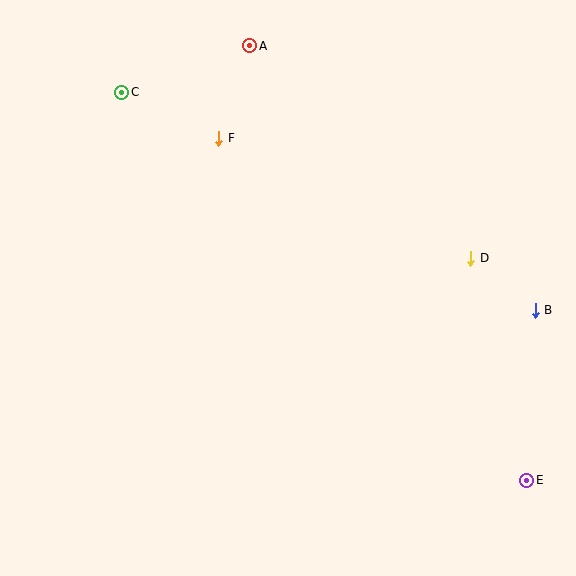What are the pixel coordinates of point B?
Point B is at (535, 310).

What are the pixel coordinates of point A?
Point A is at (250, 46).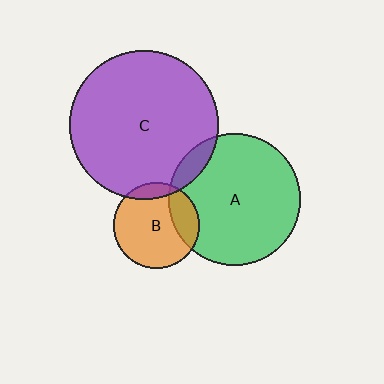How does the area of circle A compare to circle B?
Approximately 2.3 times.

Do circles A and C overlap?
Yes.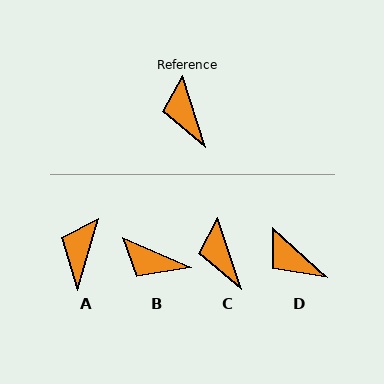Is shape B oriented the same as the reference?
No, it is off by about 49 degrees.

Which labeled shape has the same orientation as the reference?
C.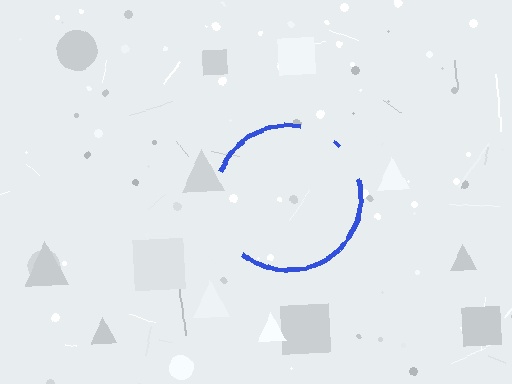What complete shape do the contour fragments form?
The contour fragments form a circle.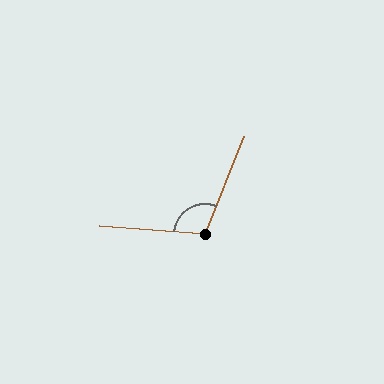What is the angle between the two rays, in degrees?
Approximately 107 degrees.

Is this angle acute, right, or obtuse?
It is obtuse.